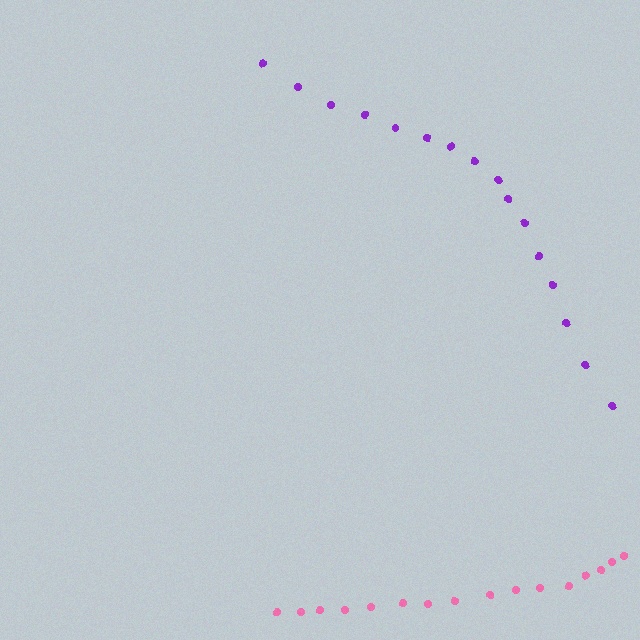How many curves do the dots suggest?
There are 2 distinct paths.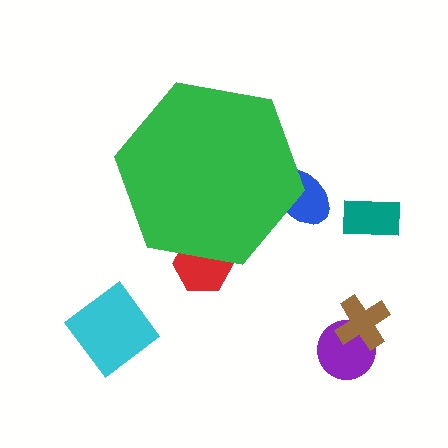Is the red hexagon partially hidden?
Yes, the red hexagon is partially hidden behind the green hexagon.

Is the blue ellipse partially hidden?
Yes, the blue ellipse is partially hidden behind the green hexagon.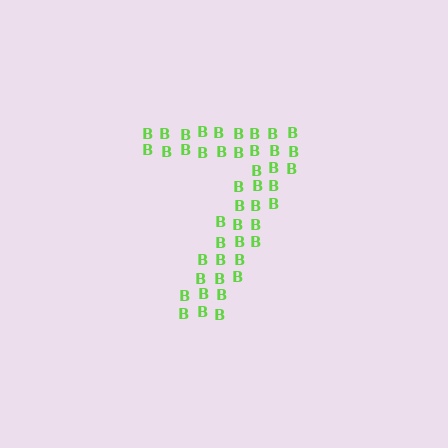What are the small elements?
The small elements are letter B's.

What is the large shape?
The large shape is the digit 7.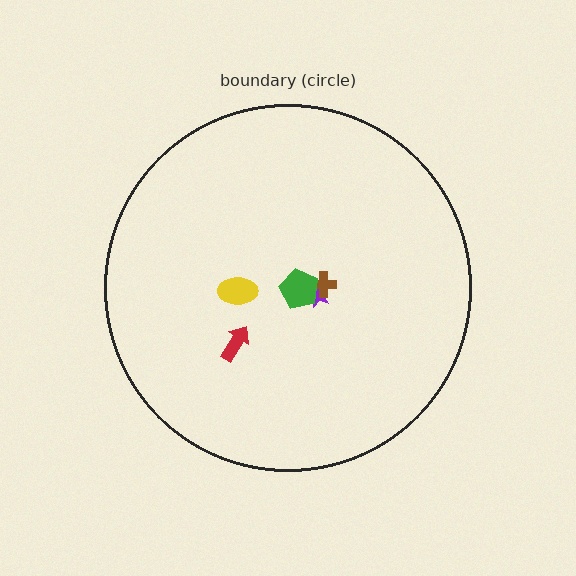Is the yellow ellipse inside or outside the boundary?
Inside.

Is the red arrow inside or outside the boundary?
Inside.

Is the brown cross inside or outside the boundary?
Inside.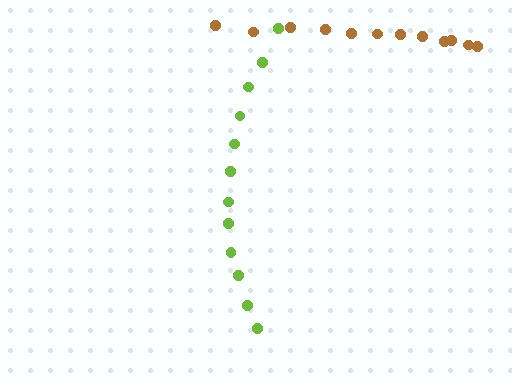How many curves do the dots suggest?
There are 2 distinct paths.